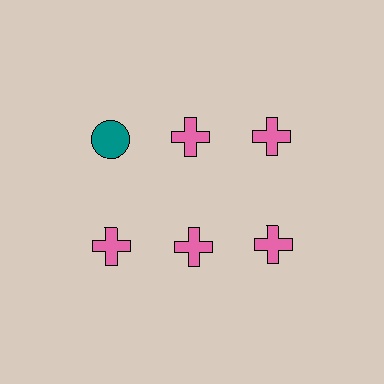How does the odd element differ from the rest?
It differs in both color (teal instead of pink) and shape (circle instead of cross).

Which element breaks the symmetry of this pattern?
The teal circle in the top row, leftmost column breaks the symmetry. All other shapes are pink crosses.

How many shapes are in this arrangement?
There are 6 shapes arranged in a grid pattern.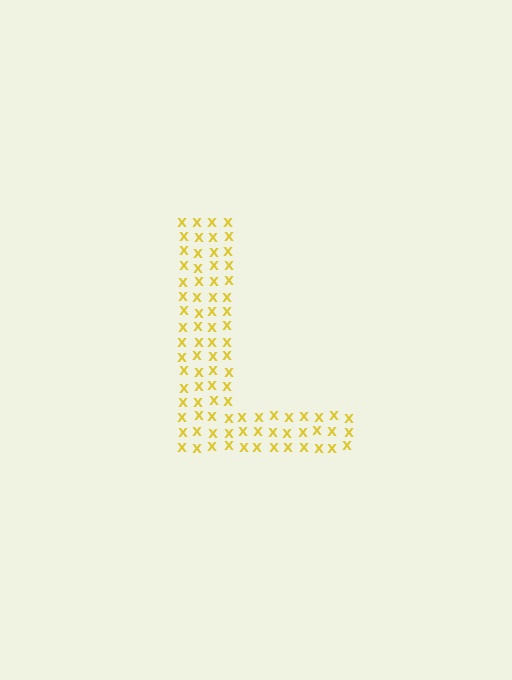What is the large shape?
The large shape is the letter L.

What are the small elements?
The small elements are letter X's.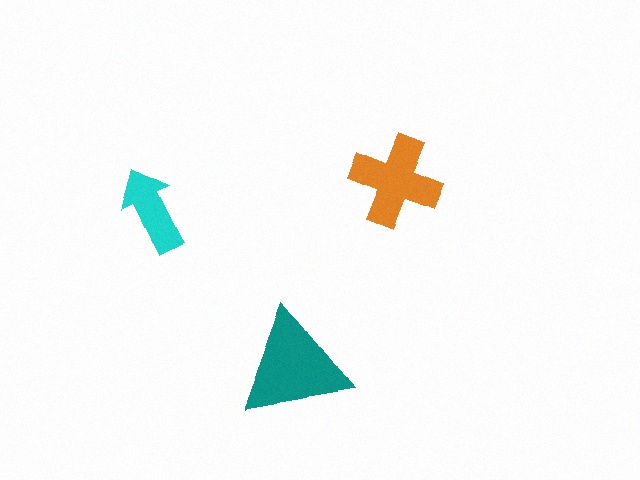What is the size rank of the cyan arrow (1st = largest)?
3rd.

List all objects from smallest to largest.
The cyan arrow, the orange cross, the teal triangle.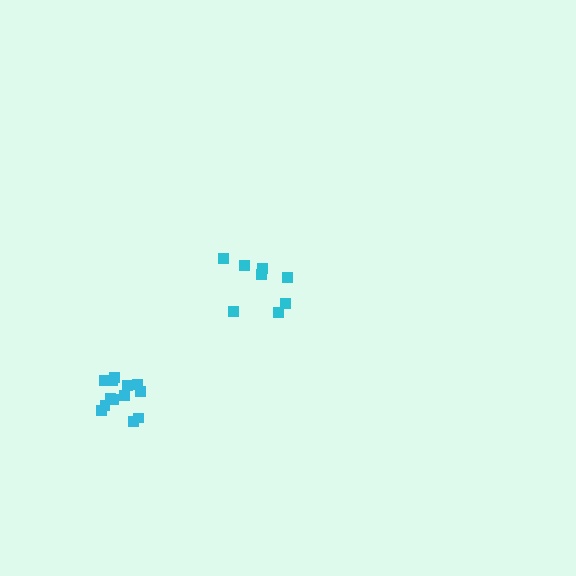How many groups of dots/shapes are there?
There are 2 groups.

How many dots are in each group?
Group 1: 8 dots, Group 2: 13 dots (21 total).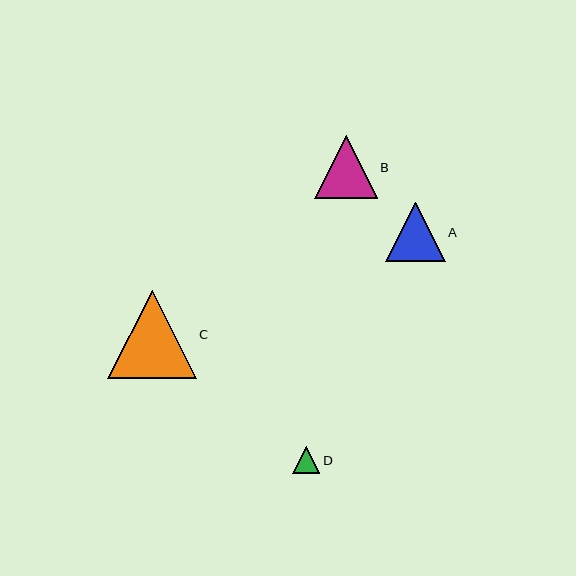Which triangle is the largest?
Triangle C is the largest with a size of approximately 88 pixels.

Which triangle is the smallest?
Triangle D is the smallest with a size of approximately 27 pixels.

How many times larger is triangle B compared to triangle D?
Triangle B is approximately 2.3 times the size of triangle D.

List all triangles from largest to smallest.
From largest to smallest: C, B, A, D.